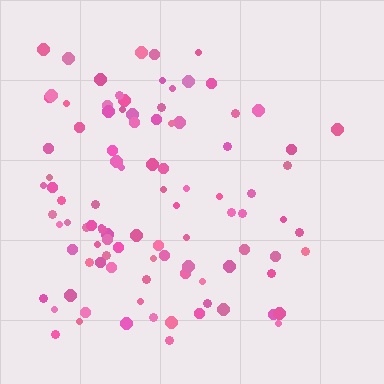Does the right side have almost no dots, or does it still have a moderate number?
Still a moderate number, just noticeably fewer than the left.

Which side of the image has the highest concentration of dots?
The left.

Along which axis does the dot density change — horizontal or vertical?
Horizontal.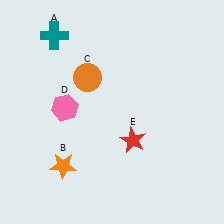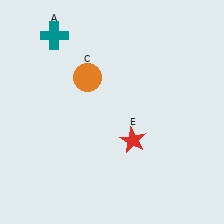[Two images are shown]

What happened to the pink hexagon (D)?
The pink hexagon (D) was removed in Image 2. It was in the top-left area of Image 1.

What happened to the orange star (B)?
The orange star (B) was removed in Image 2. It was in the bottom-left area of Image 1.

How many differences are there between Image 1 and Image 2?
There are 2 differences between the two images.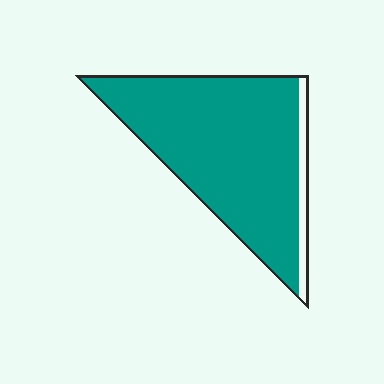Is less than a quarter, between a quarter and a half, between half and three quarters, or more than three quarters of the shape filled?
More than three quarters.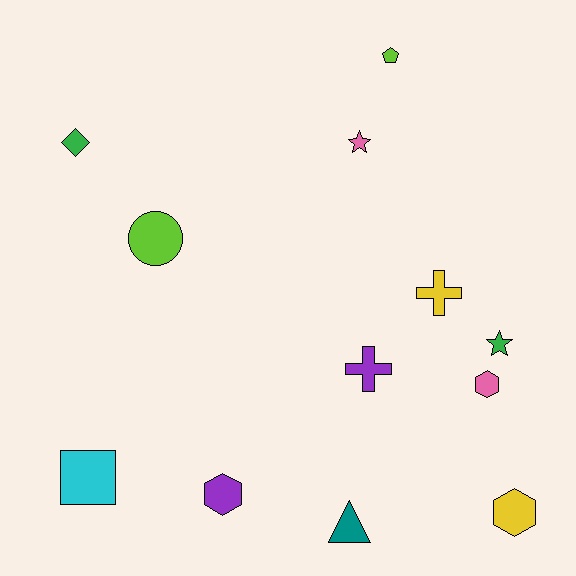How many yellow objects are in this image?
There are 2 yellow objects.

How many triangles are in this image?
There is 1 triangle.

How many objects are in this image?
There are 12 objects.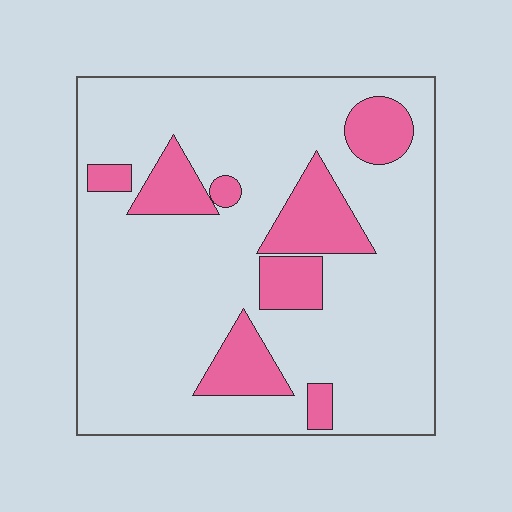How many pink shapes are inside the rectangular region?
8.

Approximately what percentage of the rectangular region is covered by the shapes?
Approximately 20%.